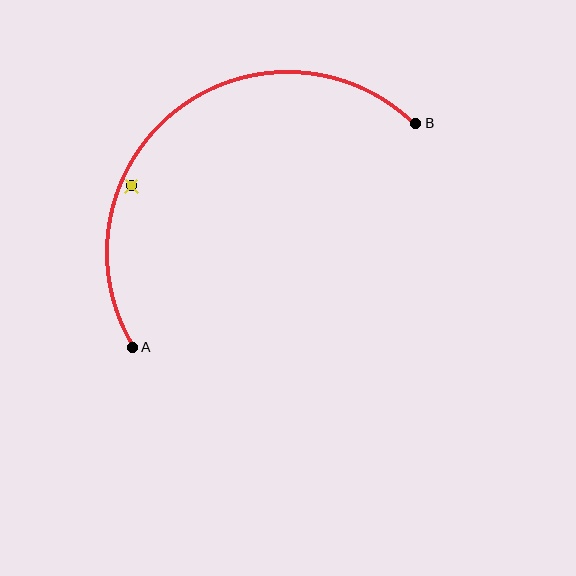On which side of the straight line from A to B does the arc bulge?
The arc bulges above and to the left of the straight line connecting A and B.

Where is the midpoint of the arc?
The arc midpoint is the point on the curve farthest from the straight line joining A and B. It sits above and to the left of that line.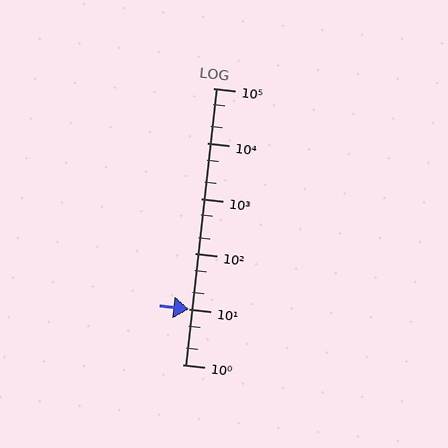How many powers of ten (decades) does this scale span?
The scale spans 5 decades, from 1 to 100000.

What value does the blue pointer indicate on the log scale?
The pointer indicates approximately 9.9.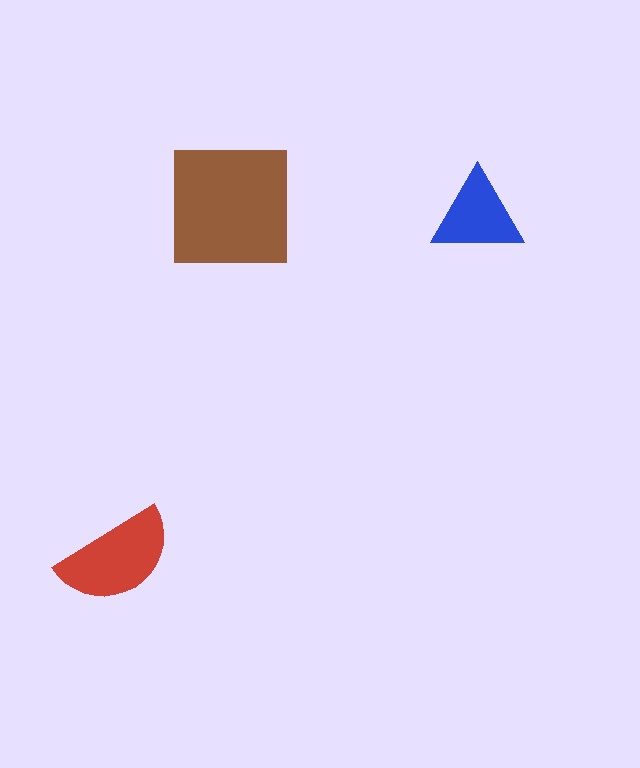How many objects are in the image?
There are 3 objects in the image.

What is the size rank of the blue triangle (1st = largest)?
3rd.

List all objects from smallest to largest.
The blue triangle, the red semicircle, the brown square.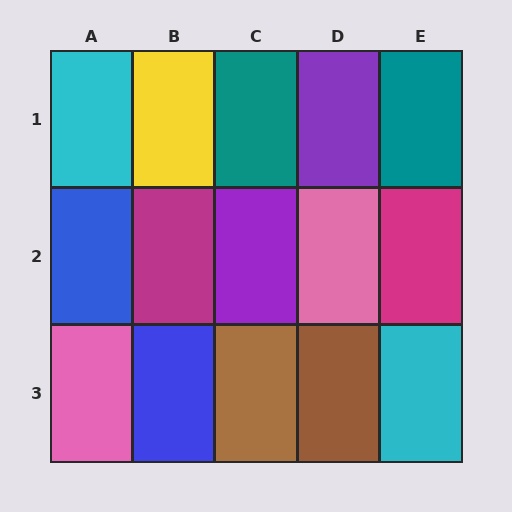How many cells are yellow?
1 cell is yellow.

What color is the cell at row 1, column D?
Purple.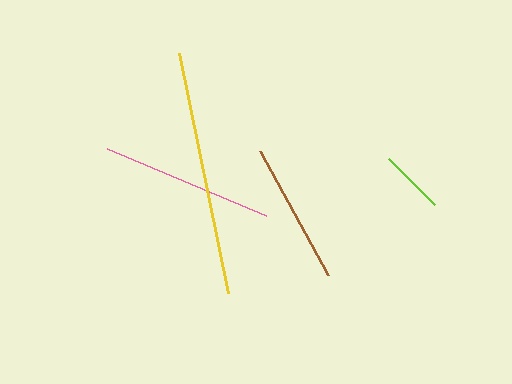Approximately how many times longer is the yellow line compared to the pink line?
The yellow line is approximately 1.4 times the length of the pink line.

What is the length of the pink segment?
The pink segment is approximately 173 pixels long.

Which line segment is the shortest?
The lime line is the shortest at approximately 65 pixels.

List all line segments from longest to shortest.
From longest to shortest: yellow, pink, brown, lime.